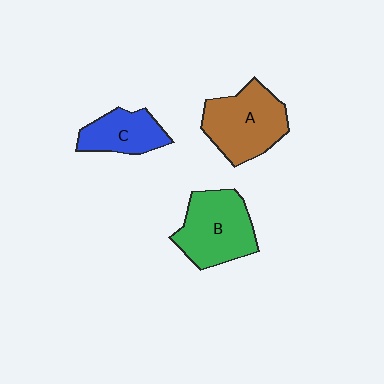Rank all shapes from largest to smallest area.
From largest to smallest: A (brown), B (green), C (blue).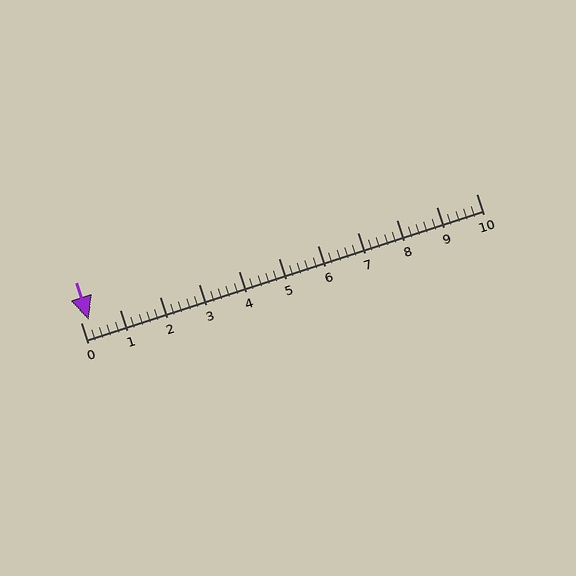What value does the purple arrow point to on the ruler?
The purple arrow points to approximately 0.2.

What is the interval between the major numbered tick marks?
The major tick marks are spaced 1 units apart.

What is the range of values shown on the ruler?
The ruler shows values from 0 to 10.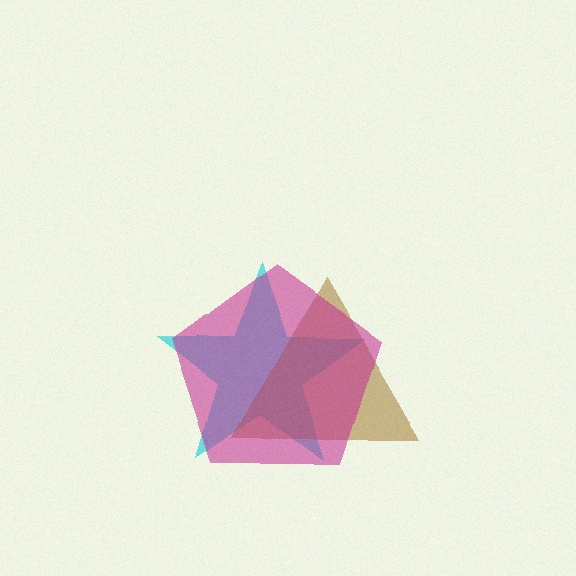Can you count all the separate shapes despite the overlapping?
Yes, there are 3 separate shapes.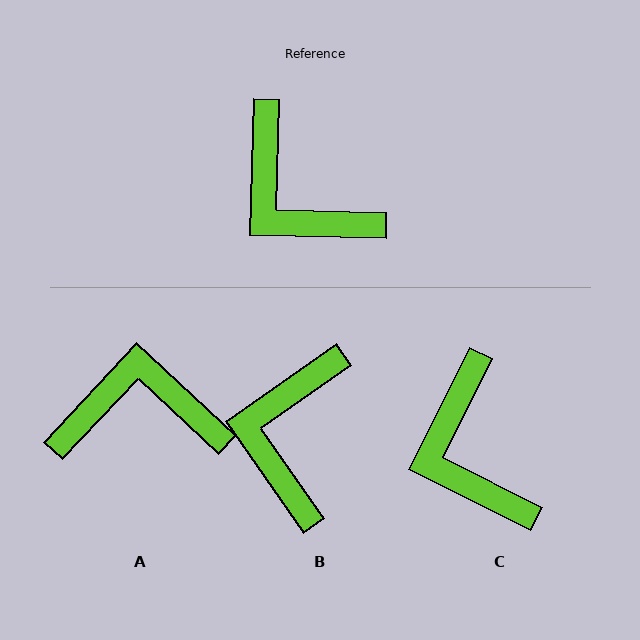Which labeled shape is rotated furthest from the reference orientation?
A, about 132 degrees away.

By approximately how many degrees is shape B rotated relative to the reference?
Approximately 54 degrees clockwise.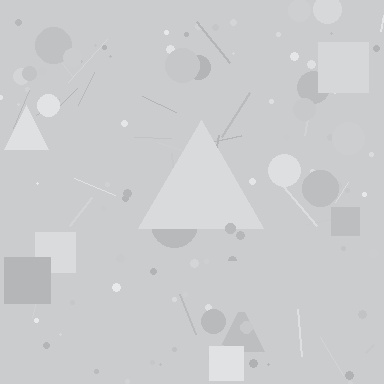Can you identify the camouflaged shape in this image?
The camouflaged shape is a triangle.